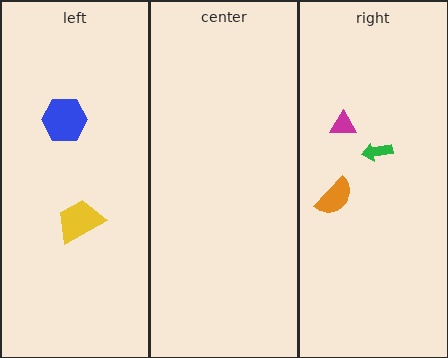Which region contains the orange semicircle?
The right region.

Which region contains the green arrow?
The right region.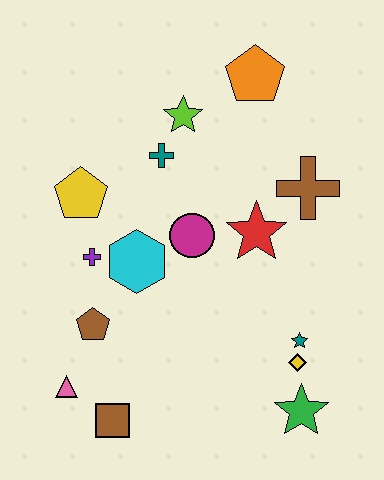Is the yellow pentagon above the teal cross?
No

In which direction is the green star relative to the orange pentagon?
The green star is below the orange pentagon.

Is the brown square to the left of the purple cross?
No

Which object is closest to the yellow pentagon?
The purple cross is closest to the yellow pentagon.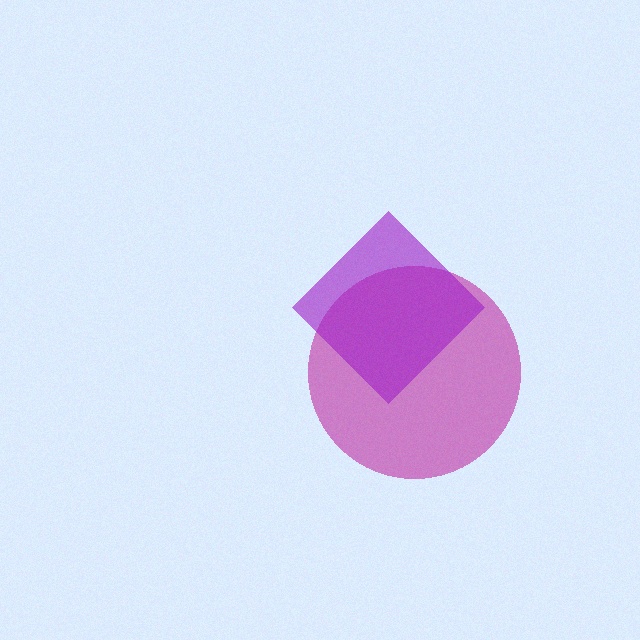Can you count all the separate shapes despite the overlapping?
Yes, there are 2 separate shapes.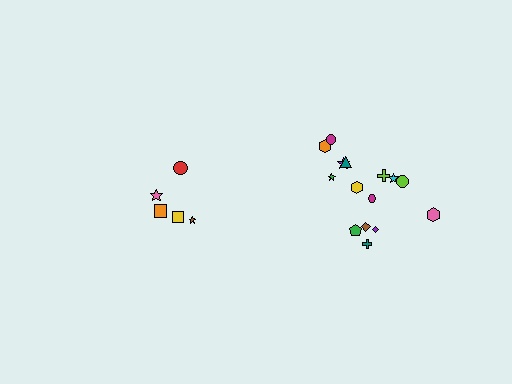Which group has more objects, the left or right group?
The right group.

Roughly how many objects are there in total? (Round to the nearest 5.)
Roughly 20 objects in total.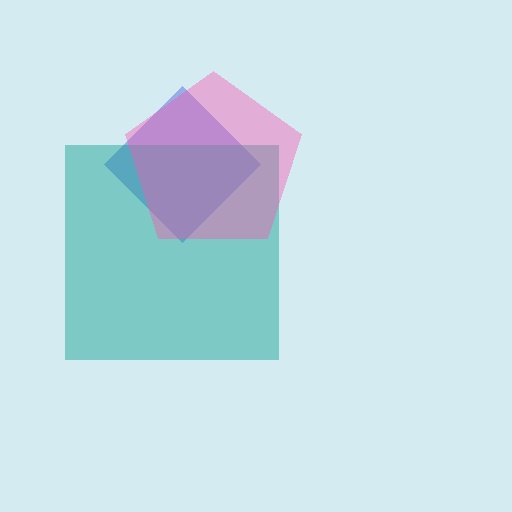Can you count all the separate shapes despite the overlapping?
Yes, there are 3 separate shapes.